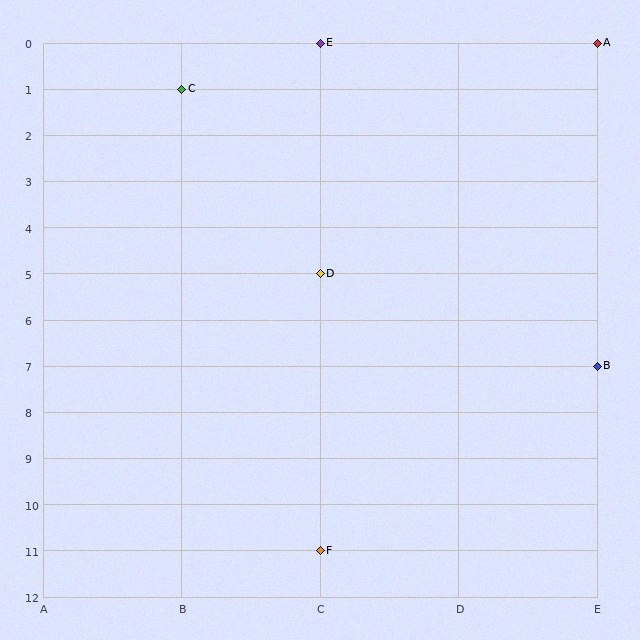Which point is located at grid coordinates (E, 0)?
Point A is at (E, 0).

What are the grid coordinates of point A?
Point A is at grid coordinates (E, 0).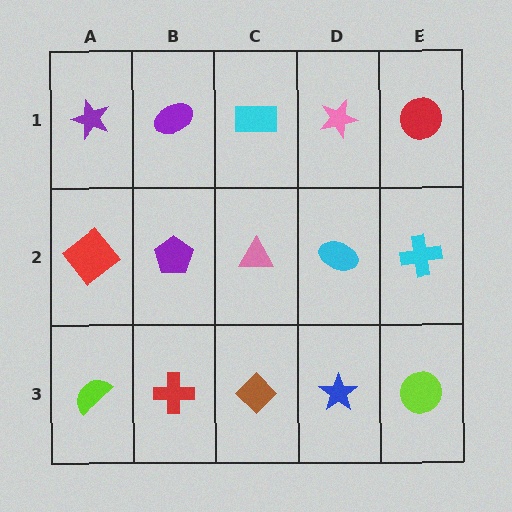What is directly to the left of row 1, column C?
A purple ellipse.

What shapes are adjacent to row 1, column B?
A purple pentagon (row 2, column B), a purple star (row 1, column A), a cyan rectangle (row 1, column C).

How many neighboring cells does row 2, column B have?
4.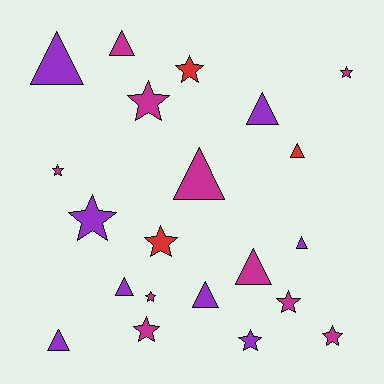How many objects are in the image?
There are 21 objects.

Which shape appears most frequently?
Star, with 11 objects.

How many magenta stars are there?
There are 7 magenta stars.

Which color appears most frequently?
Magenta, with 10 objects.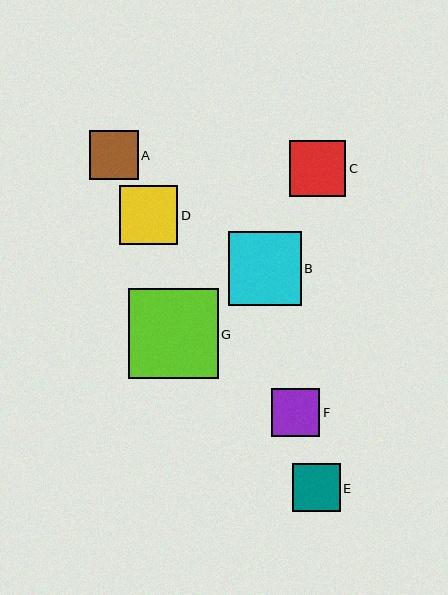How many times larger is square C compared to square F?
Square C is approximately 1.2 times the size of square F.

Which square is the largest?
Square G is the largest with a size of approximately 90 pixels.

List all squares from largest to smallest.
From largest to smallest: G, B, D, C, A, F, E.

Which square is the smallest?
Square E is the smallest with a size of approximately 48 pixels.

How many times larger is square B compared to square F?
Square B is approximately 1.5 times the size of square F.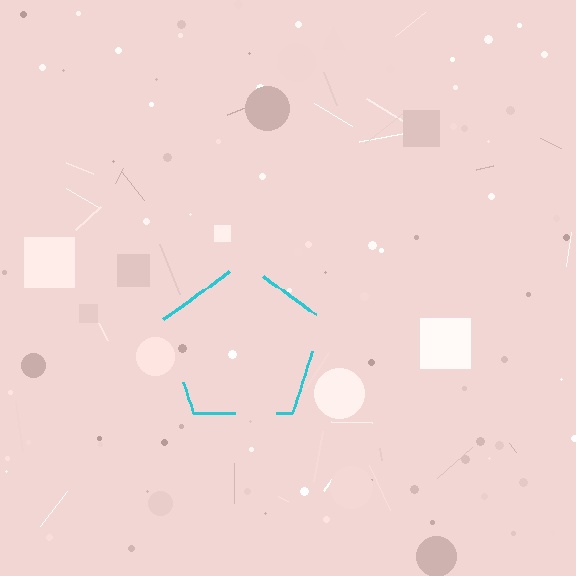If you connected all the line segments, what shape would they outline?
They would outline a pentagon.